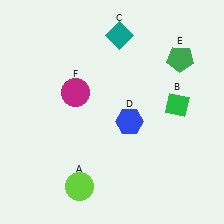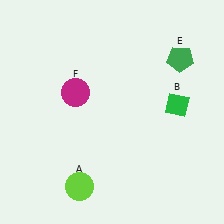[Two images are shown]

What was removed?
The teal diamond (C), the blue hexagon (D) were removed in Image 2.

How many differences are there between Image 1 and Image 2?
There are 2 differences between the two images.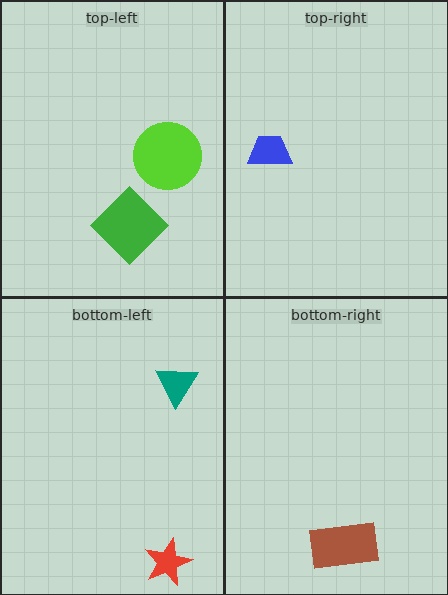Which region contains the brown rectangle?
The bottom-right region.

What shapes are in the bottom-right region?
The brown rectangle.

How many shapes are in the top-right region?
1.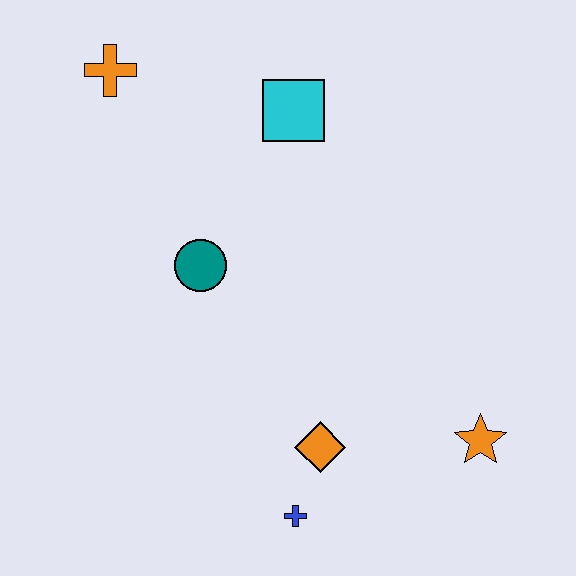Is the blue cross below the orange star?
Yes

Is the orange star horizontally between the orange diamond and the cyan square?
No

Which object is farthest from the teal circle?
The orange star is farthest from the teal circle.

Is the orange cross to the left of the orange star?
Yes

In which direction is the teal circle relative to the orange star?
The teal circle is to the left of the orange star.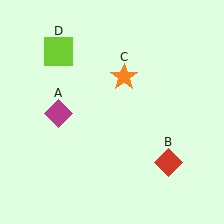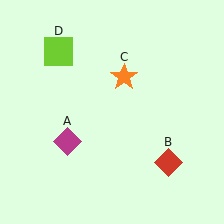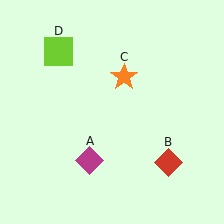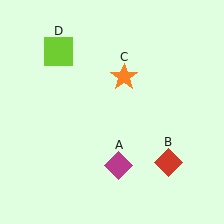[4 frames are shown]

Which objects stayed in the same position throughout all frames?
Red diamond (object B) and orange star (object C) and lime square (object D) remained stationary.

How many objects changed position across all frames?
1 object changed position: magenta diamond (object A).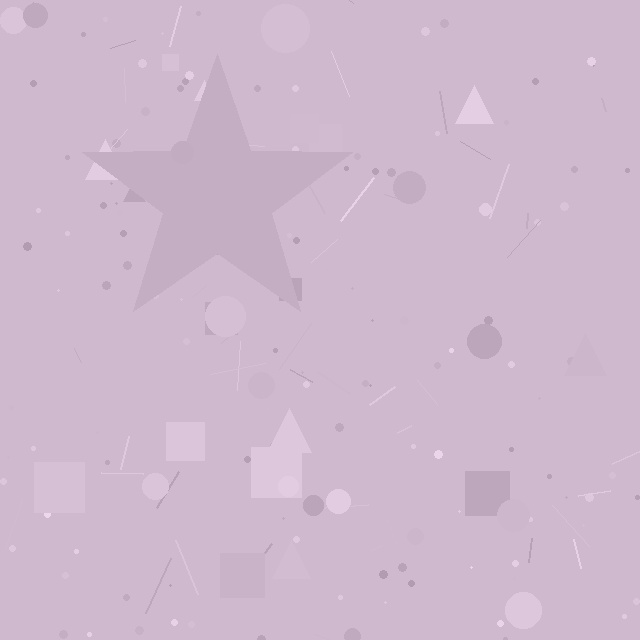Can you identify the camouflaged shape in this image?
The camouflaged shape is a star.